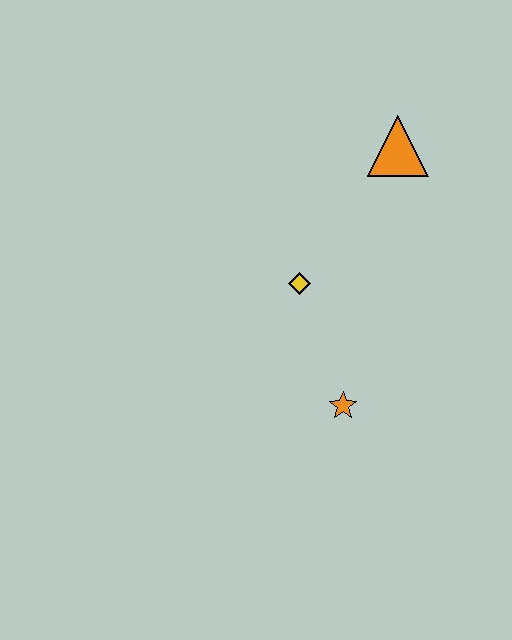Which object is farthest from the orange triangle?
The orange star is farthest from the orange triangle.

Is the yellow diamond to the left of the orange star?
Yes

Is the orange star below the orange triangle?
Yes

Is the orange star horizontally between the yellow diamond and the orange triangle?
Yes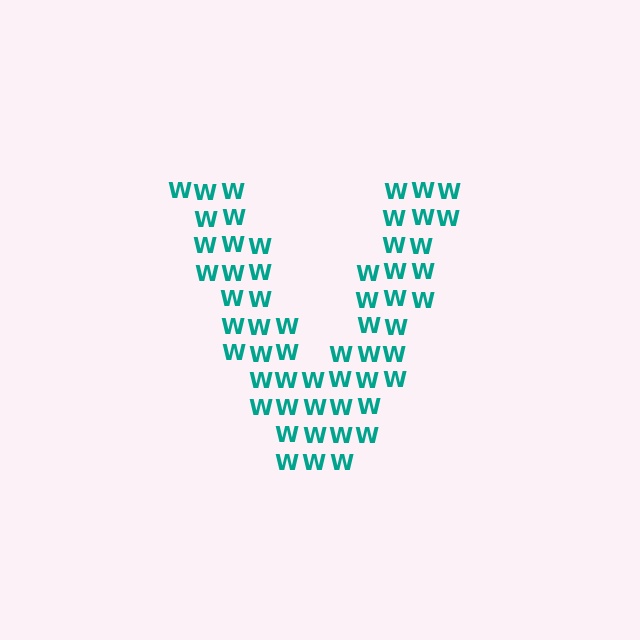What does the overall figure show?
The overall figure shows the letter V.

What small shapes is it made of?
It is made of small letter W's.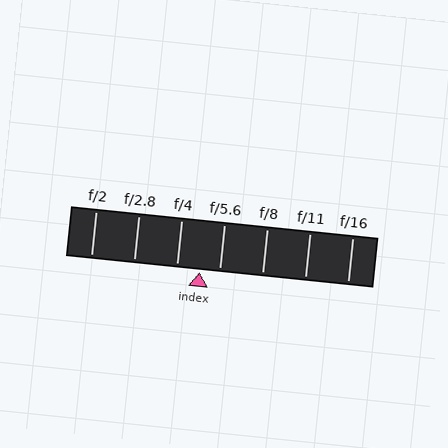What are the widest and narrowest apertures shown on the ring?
The widest aperture shown is f/2 and the narrowest is f/16.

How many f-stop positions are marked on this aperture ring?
There are 7 f-stop positions marked.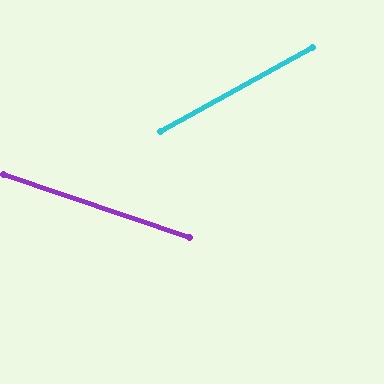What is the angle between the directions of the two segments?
Approximately 48 degrees.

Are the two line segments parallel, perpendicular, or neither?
Neither parallel nor perpendicular — they differ by about 48°.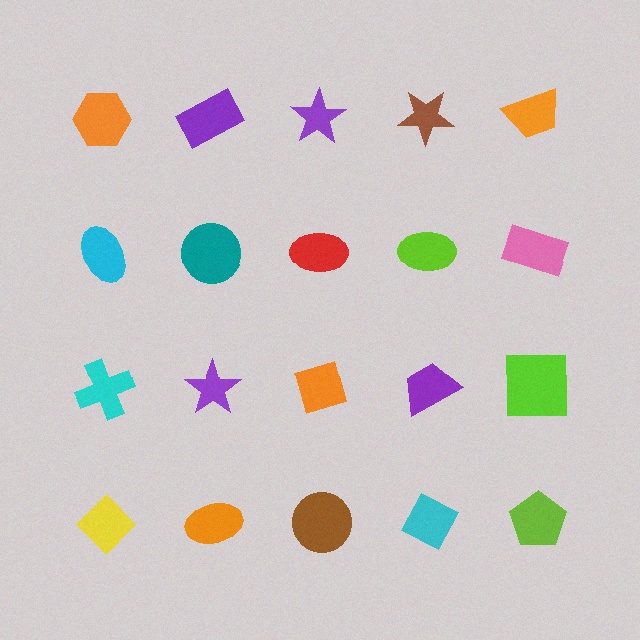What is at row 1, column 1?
An orange hexagon.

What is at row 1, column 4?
A brown star.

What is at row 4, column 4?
A cyan diamond.